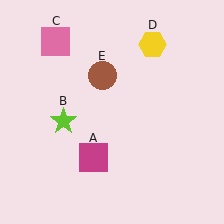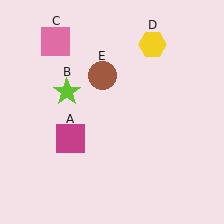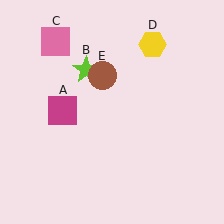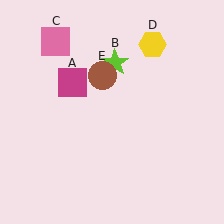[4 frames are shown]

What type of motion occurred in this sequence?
The magenta square (object A), lime star (object B) rotated clockwise around the center of the scene.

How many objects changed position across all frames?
2 objects changed position: magenta square (object A), lime star (object B).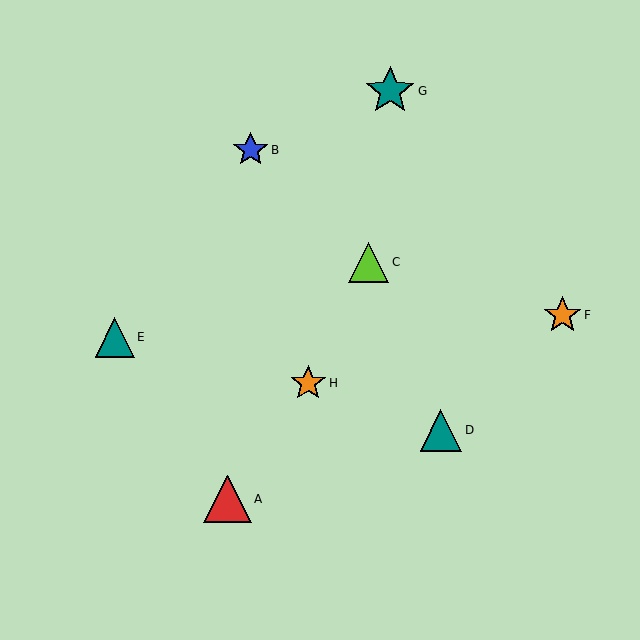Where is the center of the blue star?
The center of the blue star is at (251, 150).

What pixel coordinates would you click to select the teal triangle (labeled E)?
Click at (115, 337) to select the teal triangle E.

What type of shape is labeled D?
Shape D is a teal triangle.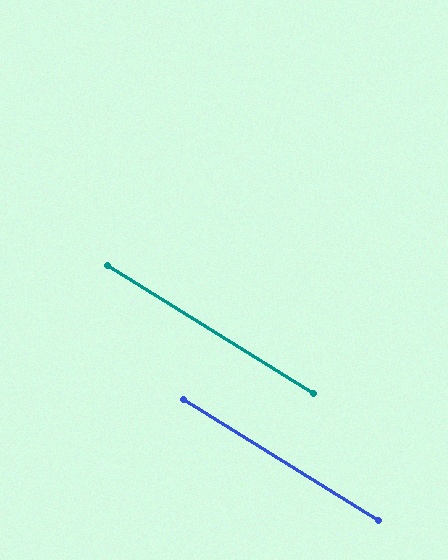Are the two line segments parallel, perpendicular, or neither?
Parallel — their directions differ by only 0.2°.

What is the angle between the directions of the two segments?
Approximately 0 degrees.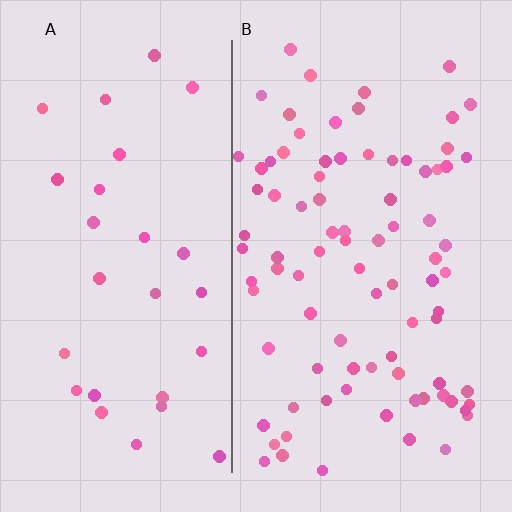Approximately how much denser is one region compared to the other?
Approximately 3.0× — region B over region A.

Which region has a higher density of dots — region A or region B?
B (the right).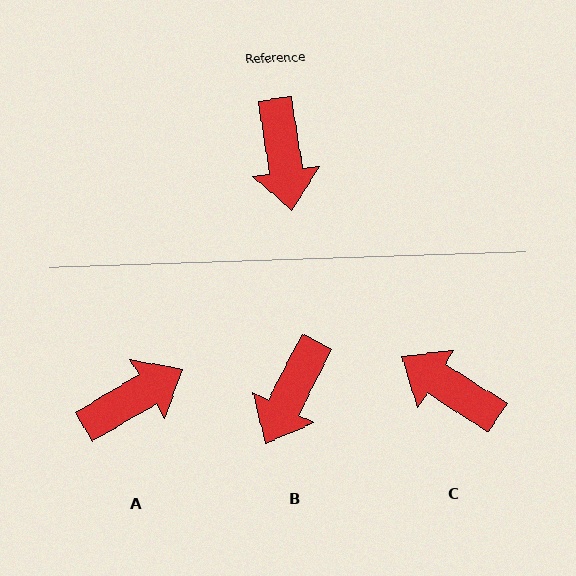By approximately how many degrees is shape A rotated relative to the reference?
Approximately 112 degrees counter-clockwise.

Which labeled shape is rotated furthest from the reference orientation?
C, about 132 degrees away.